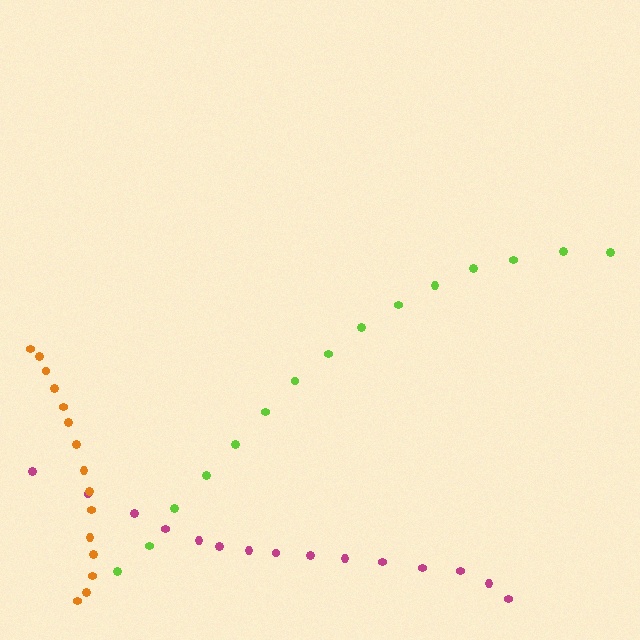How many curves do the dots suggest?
There are 3 distinct paths.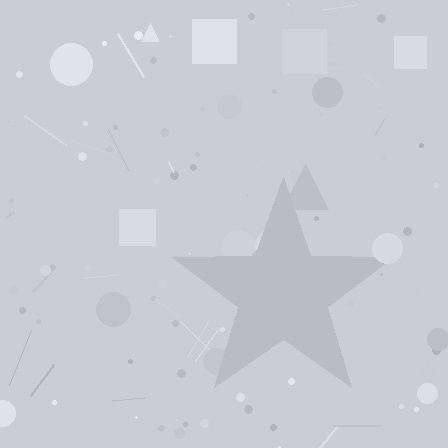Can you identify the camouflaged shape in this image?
The camouflaged shape is a star.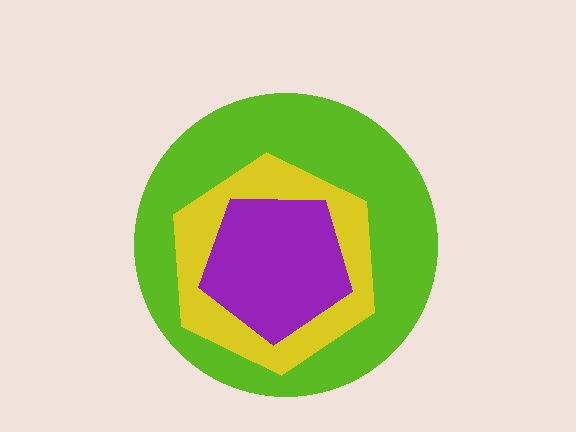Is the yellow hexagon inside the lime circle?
Yes.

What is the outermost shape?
The lime circle.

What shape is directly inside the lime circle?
The yellow hexagon.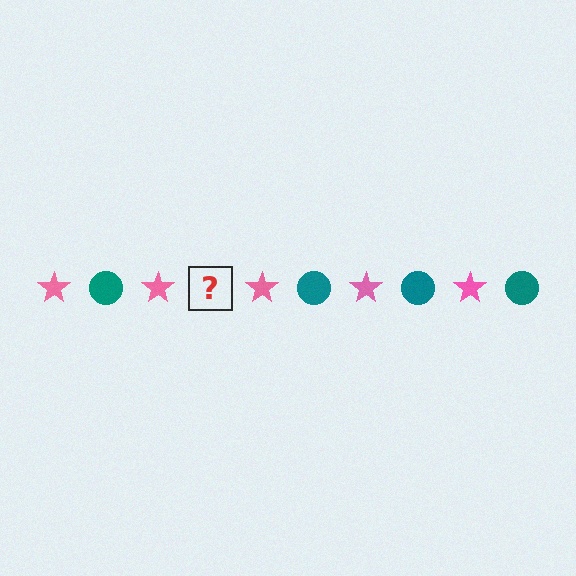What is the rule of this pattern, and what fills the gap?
The rule is that the pattern alternates between pink star and teal circle. The gap should be filled with a teal circle.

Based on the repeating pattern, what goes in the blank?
The blank should be a teal circle.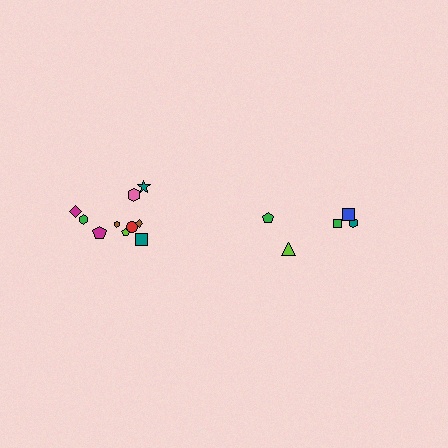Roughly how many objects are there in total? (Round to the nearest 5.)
Roughly 15 objects in total.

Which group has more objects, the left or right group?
The left group.